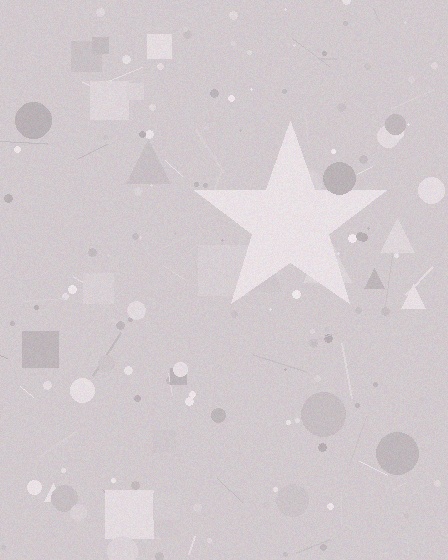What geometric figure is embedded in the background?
A star is embedded in the background.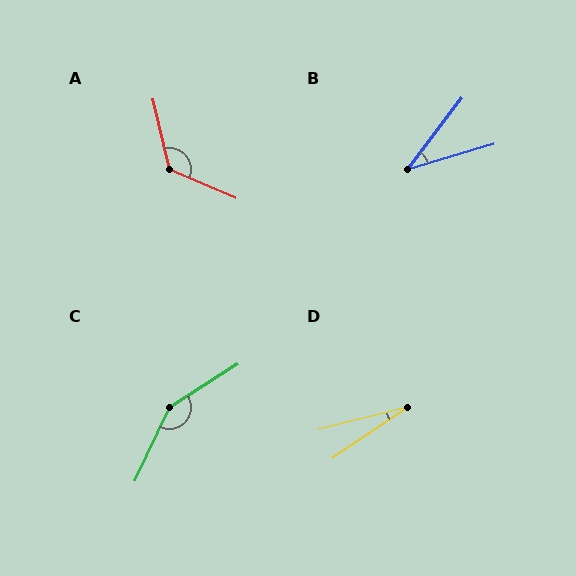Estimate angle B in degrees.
Approximately 36 degrees.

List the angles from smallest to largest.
D (20°), B (36°), A (126°), C (148°).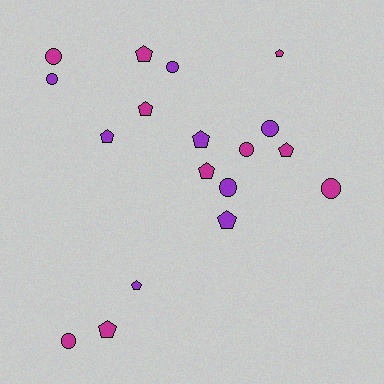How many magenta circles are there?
There are 4 magenta circles.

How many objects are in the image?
There are 18 objects.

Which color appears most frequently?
Magenta, with 10 objects.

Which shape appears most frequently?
Pentagon, with 10 objects.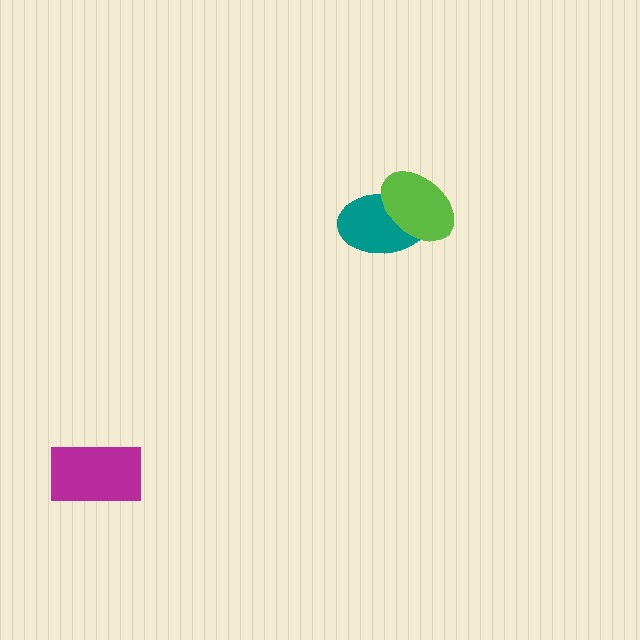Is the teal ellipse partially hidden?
Yes, it is partially covered by another shape.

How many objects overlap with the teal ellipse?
1 object overlaps with the teal ellipse.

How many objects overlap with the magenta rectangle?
0 objects overlap with the magenta rectangle.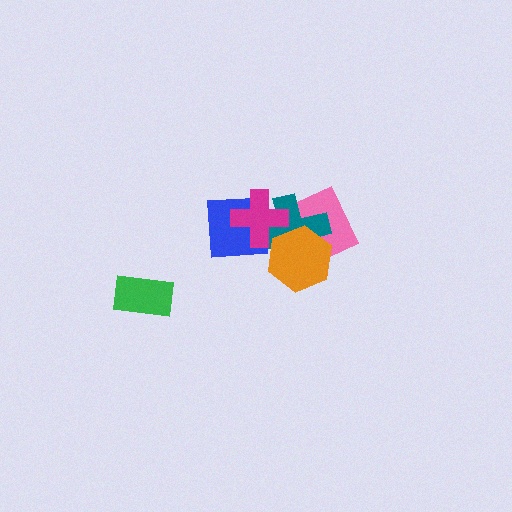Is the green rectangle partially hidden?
No, no other shape covers it.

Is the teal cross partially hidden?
Yes, it is partially covered by another shape.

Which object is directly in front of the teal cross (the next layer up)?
The orange hexagon is directly in front of the teal cross.